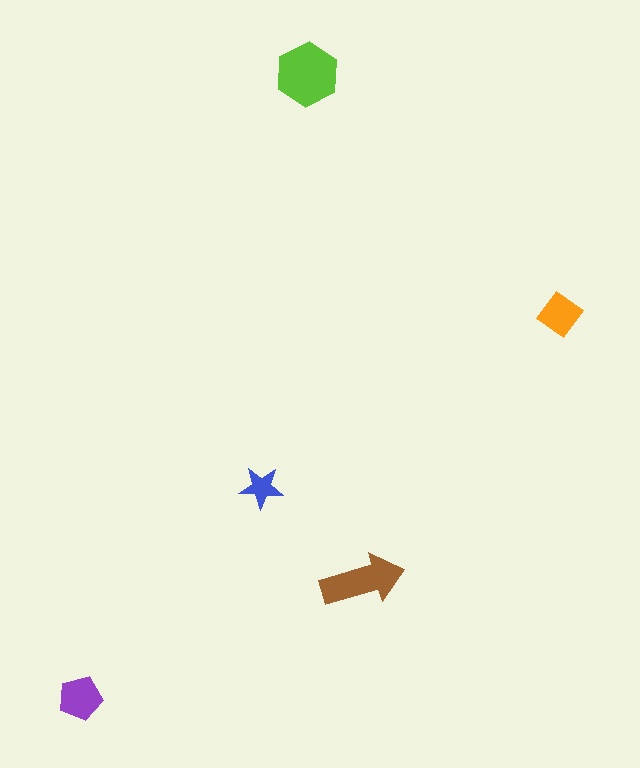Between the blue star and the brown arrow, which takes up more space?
The brown arrow.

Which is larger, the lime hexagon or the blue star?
The lime hexagon.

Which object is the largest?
The lime hexagon.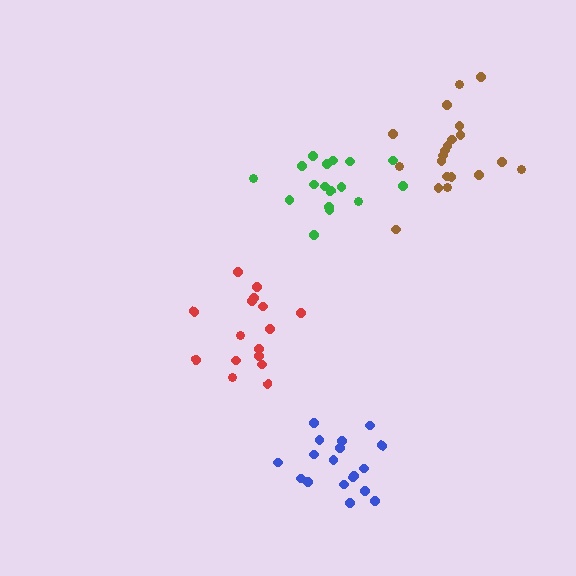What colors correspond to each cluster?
The clusters are colored: blue, green, red, brown.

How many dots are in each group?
Group 1: 18 dots, Group 2: 17 dots, Group 3: 16 dots, Group 4: 20 dots (71 total).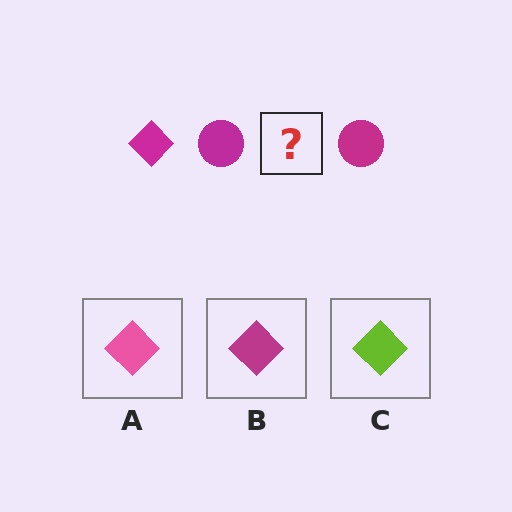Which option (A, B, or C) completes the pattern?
B.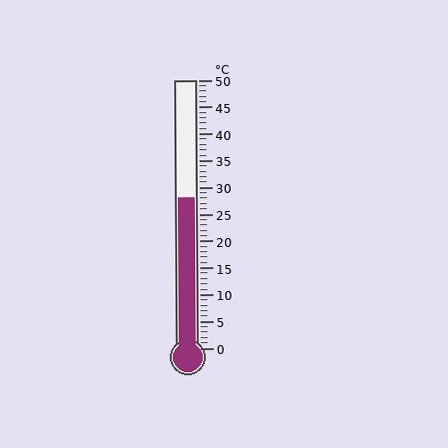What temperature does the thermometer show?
The thermometer shows approximately 28°C.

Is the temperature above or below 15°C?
The temperature is above 15°C.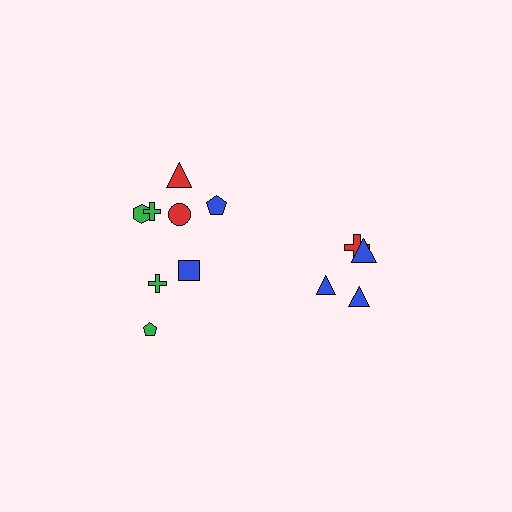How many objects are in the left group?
There are 8 objects.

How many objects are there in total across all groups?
There are 12 objects.